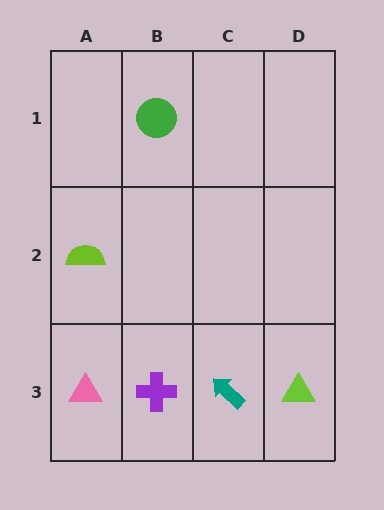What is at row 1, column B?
A green circle.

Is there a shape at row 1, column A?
No, that cell is empty.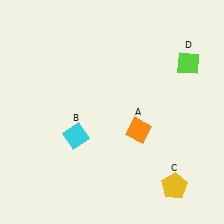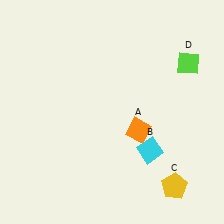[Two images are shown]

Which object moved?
The cyan diamond (B) moved right.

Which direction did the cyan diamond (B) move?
The cyan diamond (B) moved right.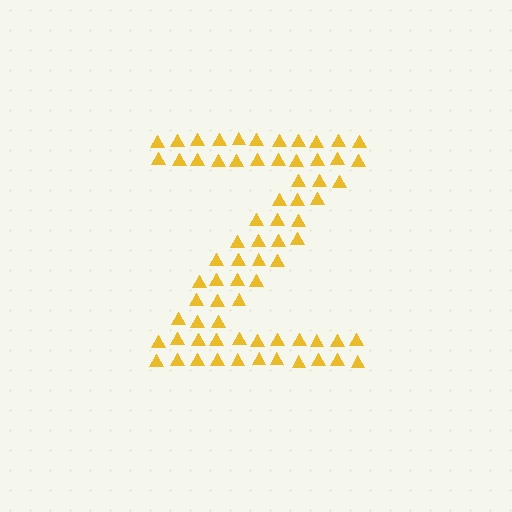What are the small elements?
The small elements are triangles.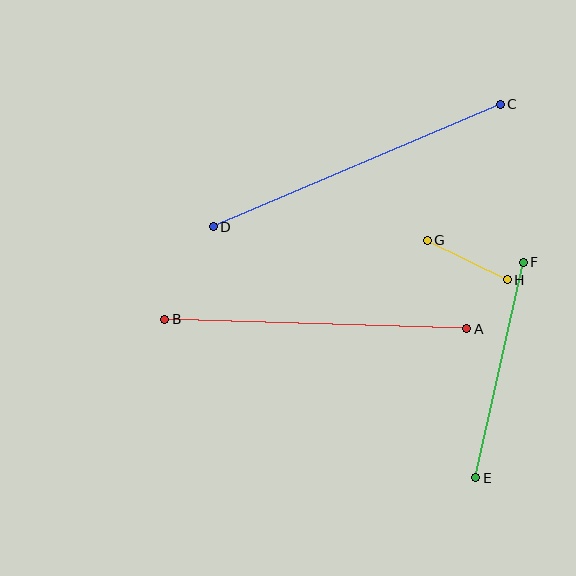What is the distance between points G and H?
The distance is approximately 89 pixels.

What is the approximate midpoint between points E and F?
The midpoint is at approximately (499, 370) pixels.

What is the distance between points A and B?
The distance is approximately 302 pixels.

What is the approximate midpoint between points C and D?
The midpoint is at approximately (357, 166) pixels.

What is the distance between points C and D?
The distance is approximately 312 pixels.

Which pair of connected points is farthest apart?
Points C and D are farthest apart.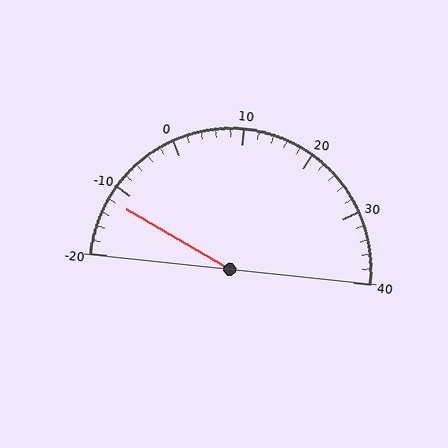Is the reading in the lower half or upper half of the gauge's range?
The reading is in the lower half of the range (-20 to 40).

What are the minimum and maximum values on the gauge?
The gauge ranges from -20 to 40.